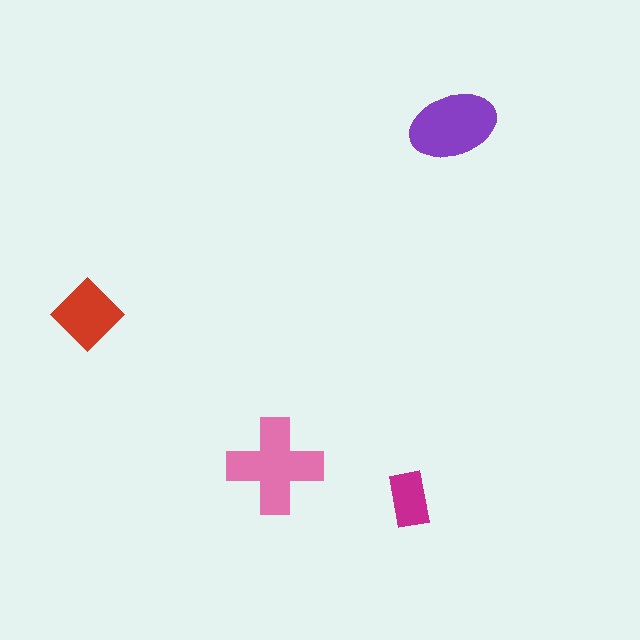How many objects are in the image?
There are 4 objects in the image.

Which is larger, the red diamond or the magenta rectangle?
The red diamond.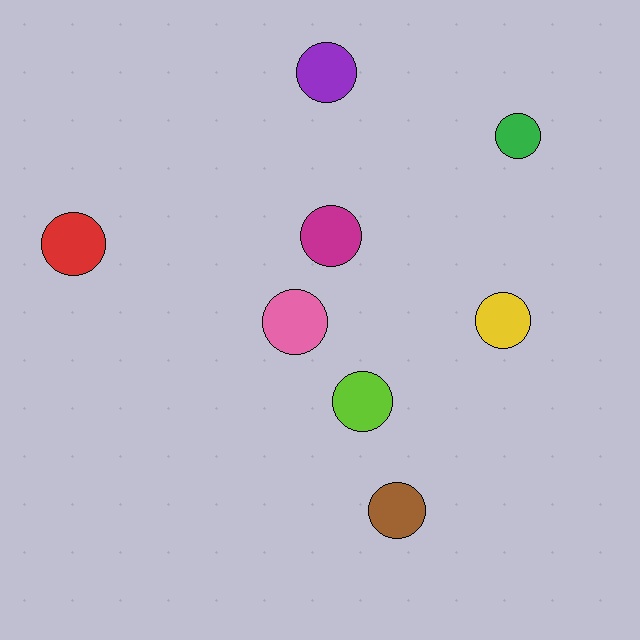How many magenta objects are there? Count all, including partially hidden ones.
There is 1 magenta object.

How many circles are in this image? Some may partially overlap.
There are 8 circles.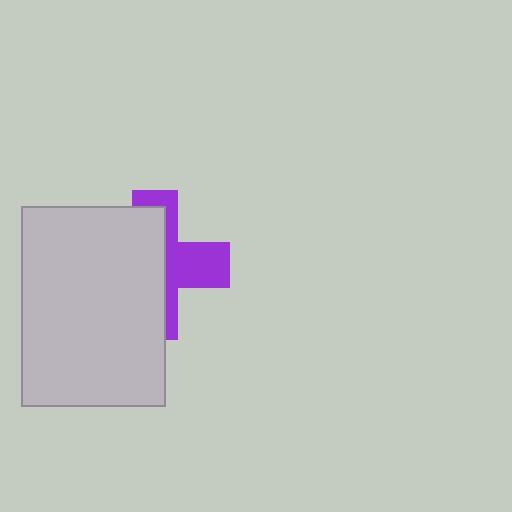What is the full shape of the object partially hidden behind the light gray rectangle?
The partially hidden object is a purple cross.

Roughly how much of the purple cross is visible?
A small part of it is visible (roughly 41%).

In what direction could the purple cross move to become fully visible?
The purple cross could move right. That would shift it out from behind the light gray rectangle entirely.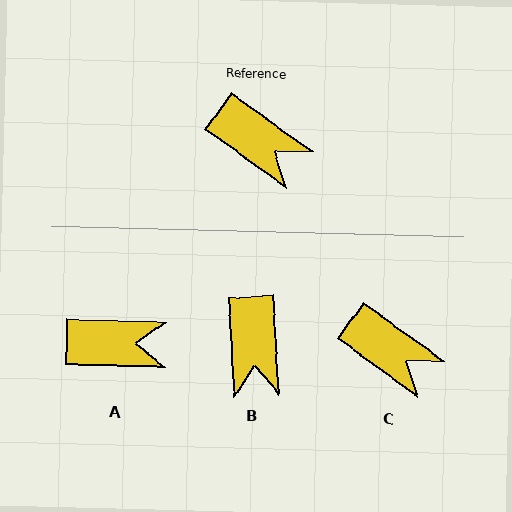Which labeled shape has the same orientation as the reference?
C.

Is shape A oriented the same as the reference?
No, it is off by about 34 degrees.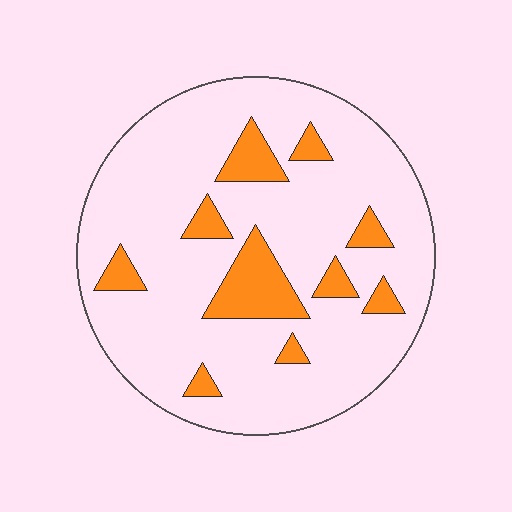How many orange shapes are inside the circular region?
10.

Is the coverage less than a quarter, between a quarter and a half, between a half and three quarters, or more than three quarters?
Less than a quarter.